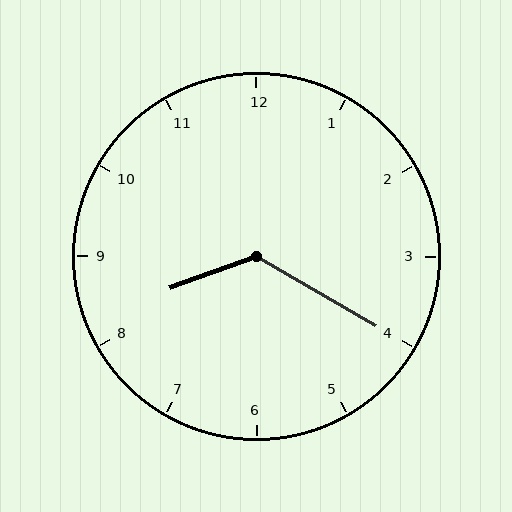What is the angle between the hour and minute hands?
Approximately 130 degrees.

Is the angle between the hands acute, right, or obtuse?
It is obtuse.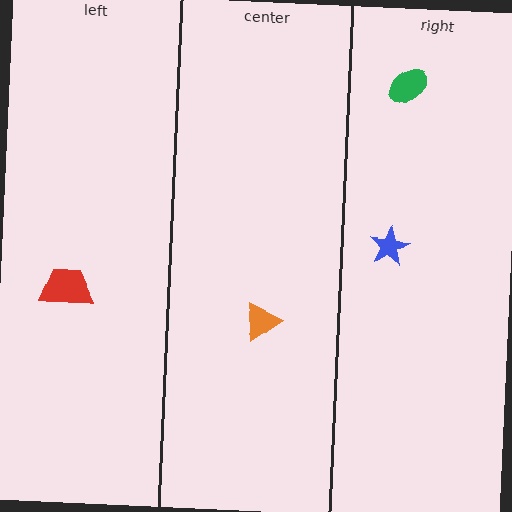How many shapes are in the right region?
2.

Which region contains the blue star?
The right region.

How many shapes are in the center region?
1.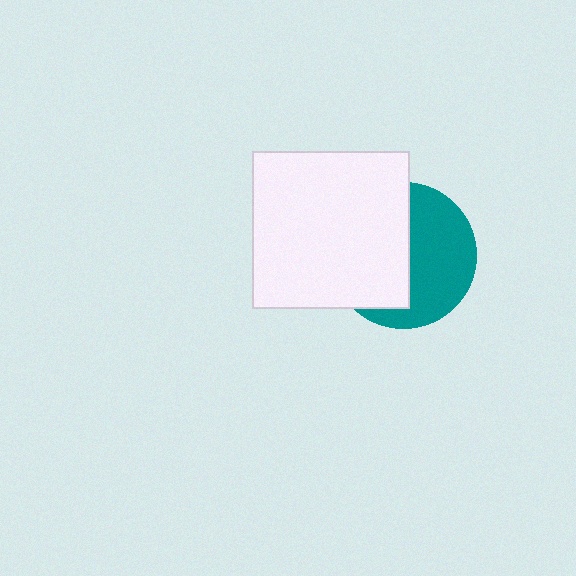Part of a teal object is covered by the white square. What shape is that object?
It is a circle.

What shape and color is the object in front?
The object in front is a white square.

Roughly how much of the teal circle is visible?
About half of it is visible (roughly 49%).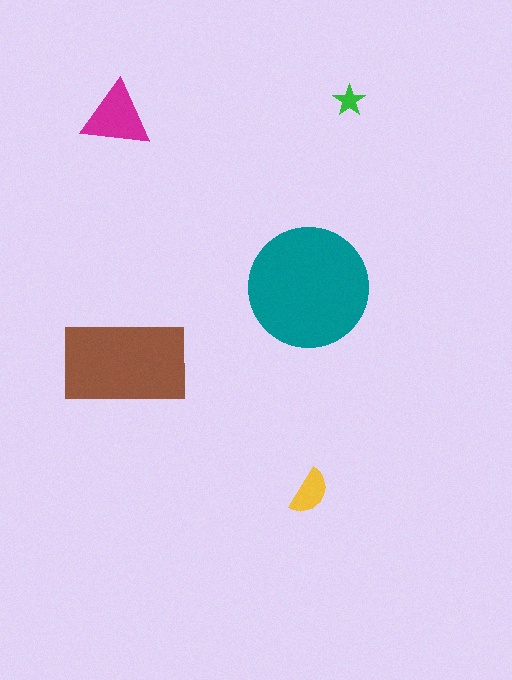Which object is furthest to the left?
The magenta triangle is leftmost.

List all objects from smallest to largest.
The green star, the yellow semicircle, the magenta triangle, the brown rectangle, the teal circle.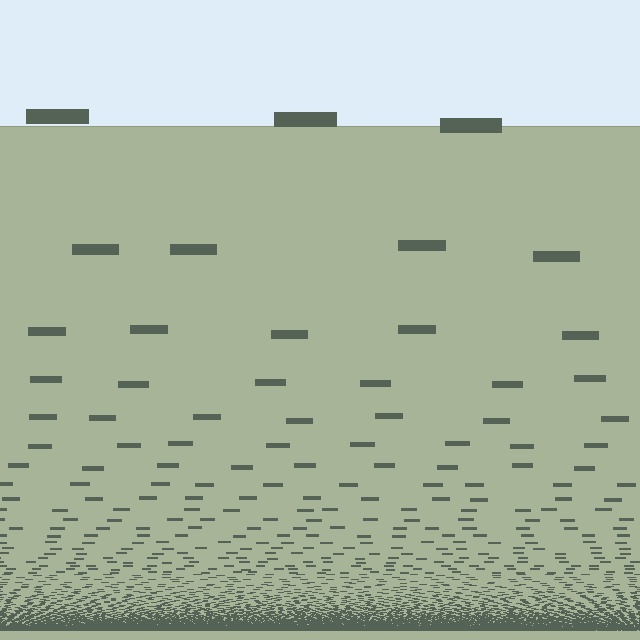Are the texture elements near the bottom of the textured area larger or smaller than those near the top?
Smaller. The gradient is inverted — elements near the bottom are smaller and denser.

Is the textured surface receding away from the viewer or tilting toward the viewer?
The surface appears to tilt toward the viewer. Texture elements get larger and sparser toward the top.